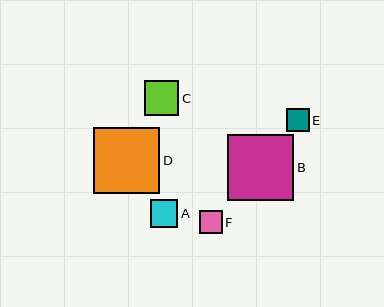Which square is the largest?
Square B is the largest with a size of approximately 67 pixels.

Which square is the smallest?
Square F is the smallest with a size of approximately 23 pixels.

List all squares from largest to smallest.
From largest to smallest: B, D, C, A, E, F.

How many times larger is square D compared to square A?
Square D is approximately 2.4 times the size of square A.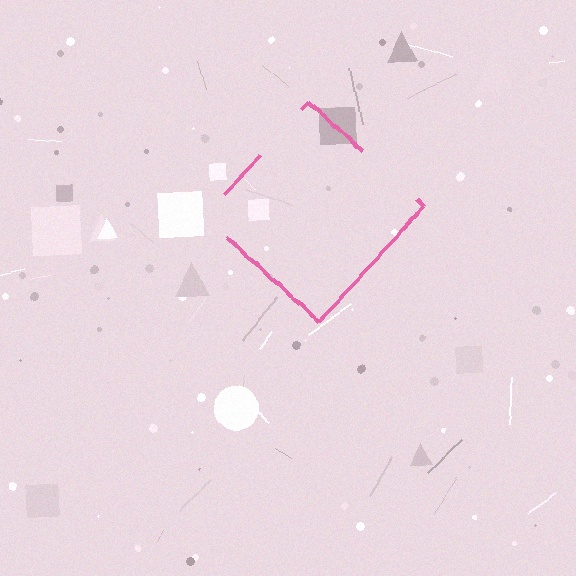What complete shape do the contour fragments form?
The contour fragments form a diamond.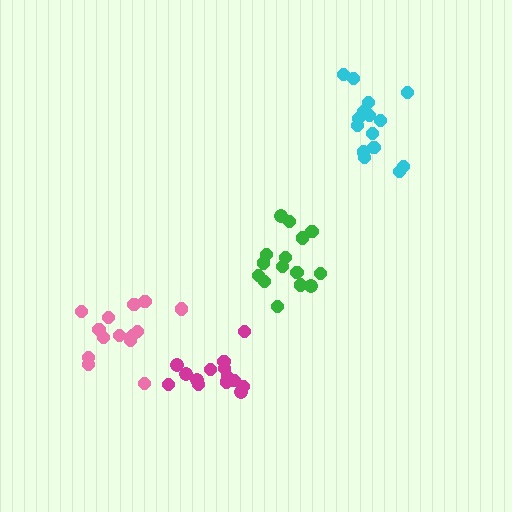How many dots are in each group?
Group 1: 14 dots, Group 2: 15 dots, Group 3: 15 dots, Group 4: 14 dots (58 total).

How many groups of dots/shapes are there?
There are 4 groups.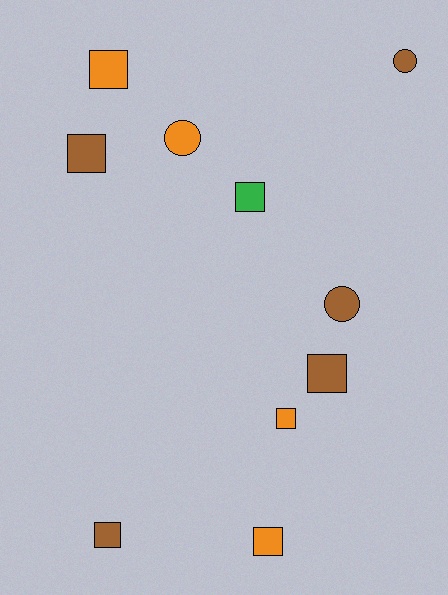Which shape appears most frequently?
Square, with 7 objects.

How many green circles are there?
There are no green circles.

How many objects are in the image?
There are 10 objects.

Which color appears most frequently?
Brown, with 5 objects.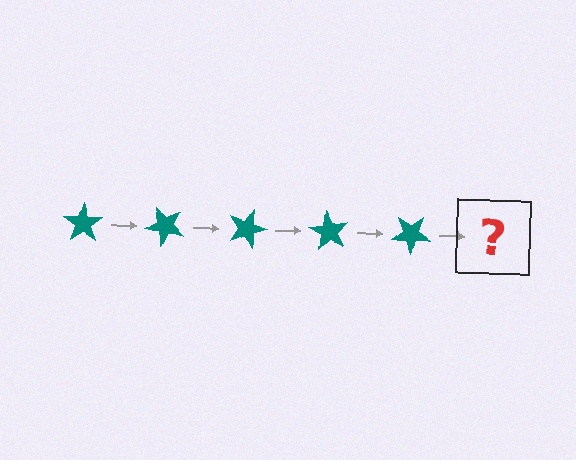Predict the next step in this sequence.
The next step is a teal star rotated 225 degrees.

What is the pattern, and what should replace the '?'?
The pattern is that the star rotates 45 degrees each step. The '?' should be a teal star rotated 225 degrees.